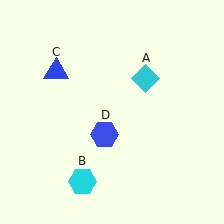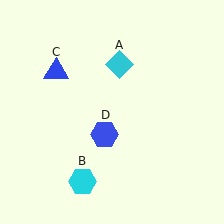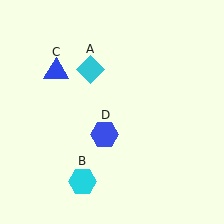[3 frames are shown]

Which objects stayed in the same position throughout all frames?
Cyan hexagon (object B) and blue triangle (object C) and blue hexagon (object D) remained stationary.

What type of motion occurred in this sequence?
The cyan diamond (object A) rotated counterclockwise around the center of the scene.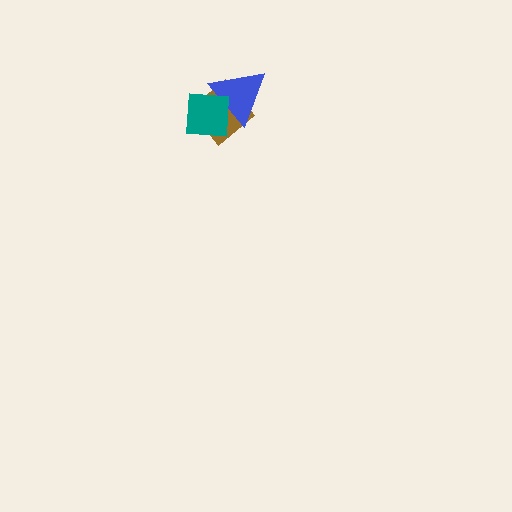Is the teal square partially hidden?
No, no other shape covers it.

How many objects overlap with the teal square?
2 objects overlap with the teal square.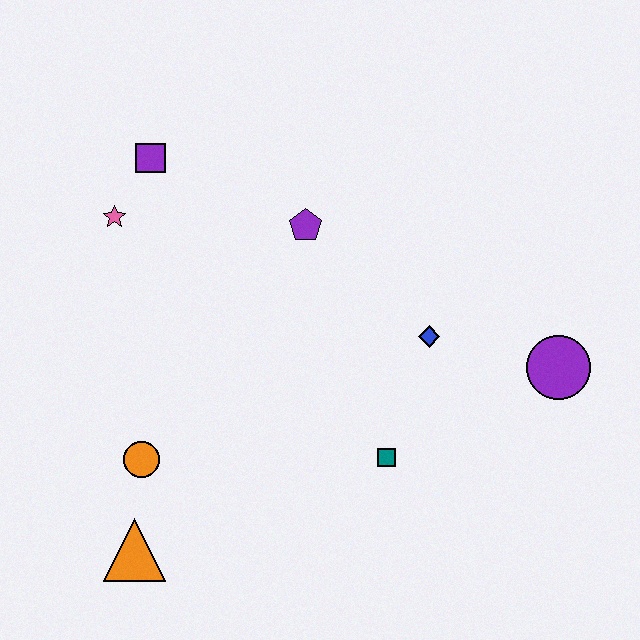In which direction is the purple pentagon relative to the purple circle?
The purple pentagon is to the left of the purple circle.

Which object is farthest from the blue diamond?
The orange triangle is farthest from the blue diamond.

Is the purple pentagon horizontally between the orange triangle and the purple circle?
Yes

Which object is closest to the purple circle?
The blue diamond is closest to the purple circle.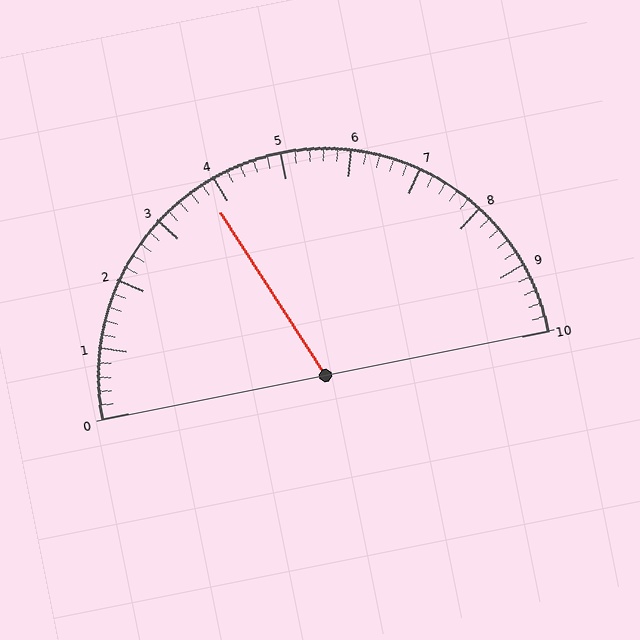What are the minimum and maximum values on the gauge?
The gauge ranges from 0 to 10.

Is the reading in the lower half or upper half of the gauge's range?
The reading is in the lower half of the range (0 to 10).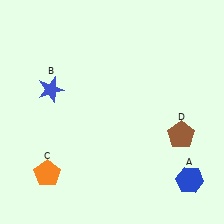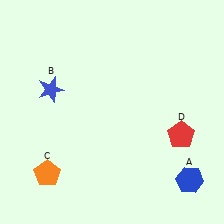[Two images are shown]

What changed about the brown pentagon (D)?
In Image 1, D is brown. In Image 2, it changed to red.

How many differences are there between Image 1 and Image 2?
There is 1 difference between the two images.